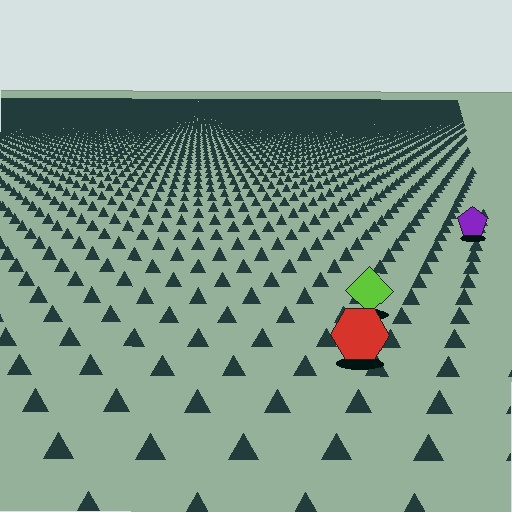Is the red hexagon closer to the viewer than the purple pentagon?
Yes. The red hexagon is closer — you can tell from the texture gradient: the ground texture is coarser near it.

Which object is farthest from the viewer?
The purple pentagon is farthest from the viewer. It appears smaller and the ground texture around it is denser.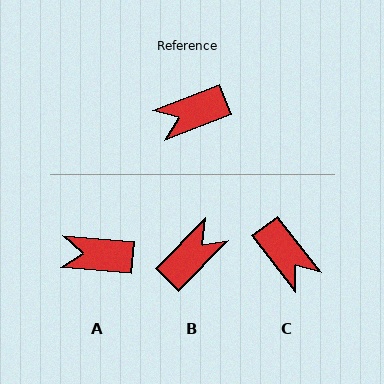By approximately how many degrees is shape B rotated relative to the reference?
Approximately 156 degrees clockwise.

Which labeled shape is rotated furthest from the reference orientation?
B, about 156 degrees away.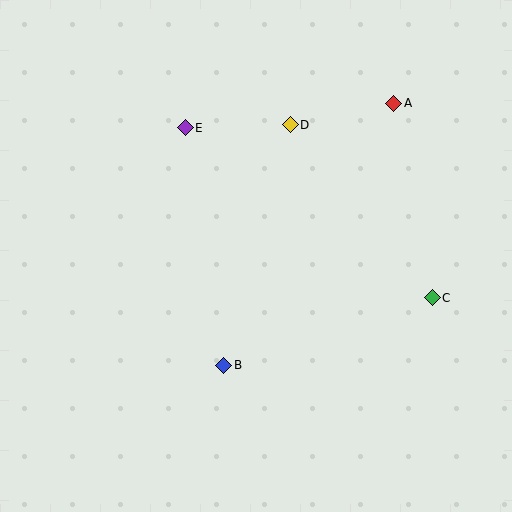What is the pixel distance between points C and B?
The distance between C and B is 219 pixels.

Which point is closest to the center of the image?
Point B at (224, 365) is closest to the center.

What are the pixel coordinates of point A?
Point A is at (394, 103).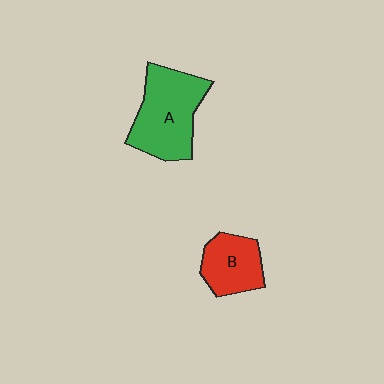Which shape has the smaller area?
Shape B (red).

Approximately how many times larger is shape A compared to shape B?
Approximately 1.6 times.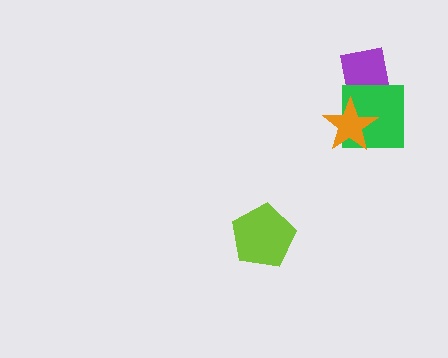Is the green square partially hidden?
Yes, it is partially covered by another shape.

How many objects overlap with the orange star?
2 objects overlap with the orange star.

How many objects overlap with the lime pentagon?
0 objects overlap with the lime pentagon.